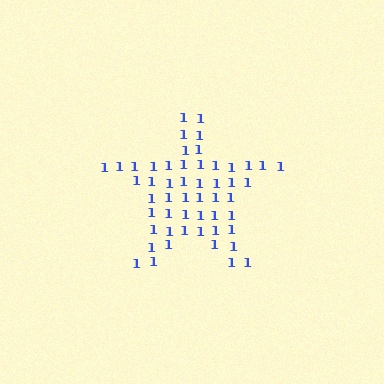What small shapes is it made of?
It is made of small digit 1's.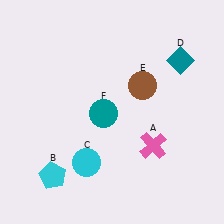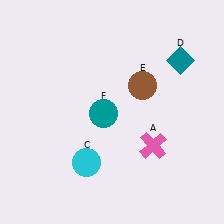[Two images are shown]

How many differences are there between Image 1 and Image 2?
There is 1 difference between the two images.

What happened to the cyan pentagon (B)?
The cyan pentagon (B) was removed in Image 2. It was in the bottom-left area of Image 1.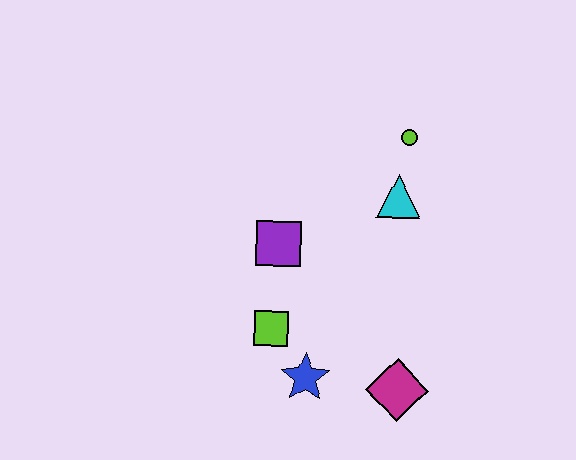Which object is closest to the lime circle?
The cyan triangle is closest to the lime circle.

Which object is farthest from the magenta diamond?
The lime circle is farthest from the magenta diamond.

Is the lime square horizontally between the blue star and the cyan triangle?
No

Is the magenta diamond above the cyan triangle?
No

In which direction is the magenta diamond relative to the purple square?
The magenta diamond is below the purple square.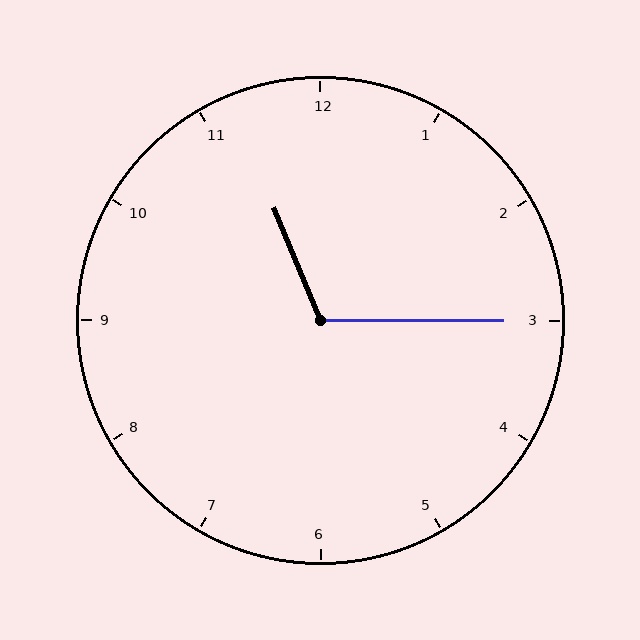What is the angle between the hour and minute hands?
Approximately 112 degrees.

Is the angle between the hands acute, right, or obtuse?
It is obtuse.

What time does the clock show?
11:15.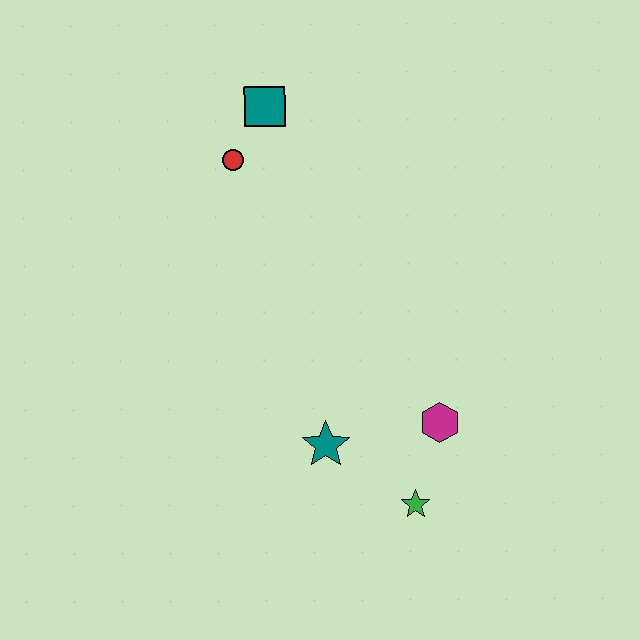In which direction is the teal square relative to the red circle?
The teal square is above the red circle.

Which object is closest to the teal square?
The red circle is closest to the teal square.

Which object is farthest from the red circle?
The green star is farthest from the red circle.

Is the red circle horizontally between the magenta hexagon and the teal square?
No